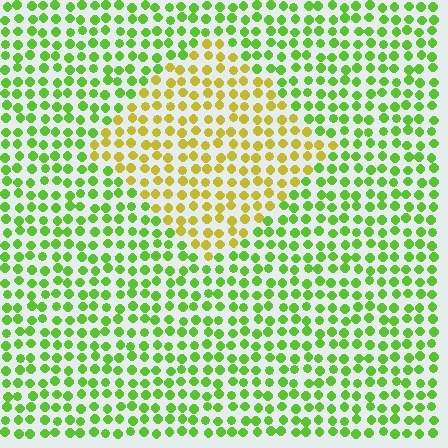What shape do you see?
I see a diamond.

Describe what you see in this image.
The image is filled with small lime elements in a uniform arrangement. A diamond-shaped region is visible where the elements are tinted to a slightly different hue, forming a subtle color boundary.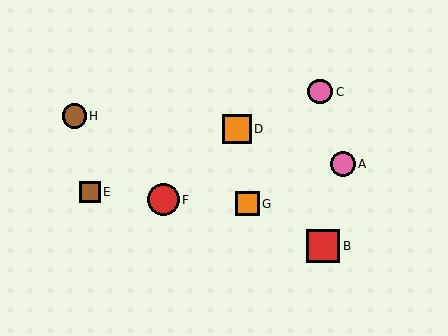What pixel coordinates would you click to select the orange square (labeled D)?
Click at (237, 129) to select the orange square D.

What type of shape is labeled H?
Shape H is a brown circle.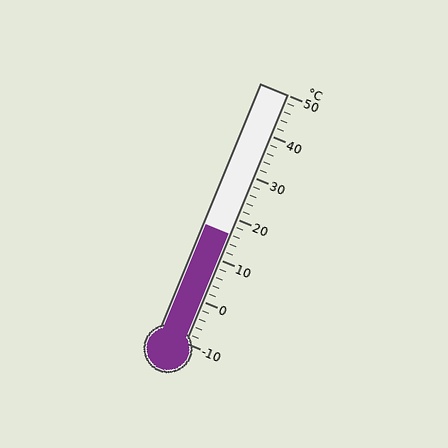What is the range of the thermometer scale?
The thermometer scale ranges from -10°C to 50°C.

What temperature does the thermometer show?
The thermometer shows approximately 16°C.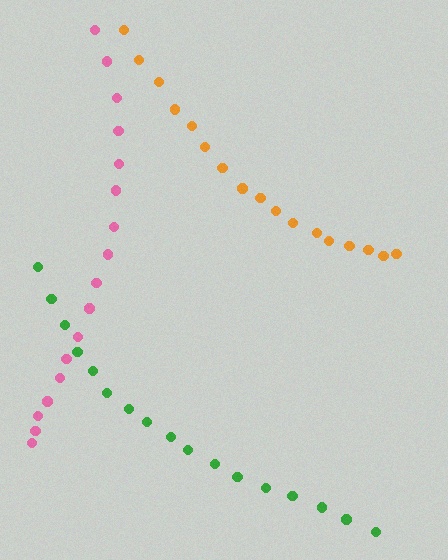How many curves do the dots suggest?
There are 3 distinct paths.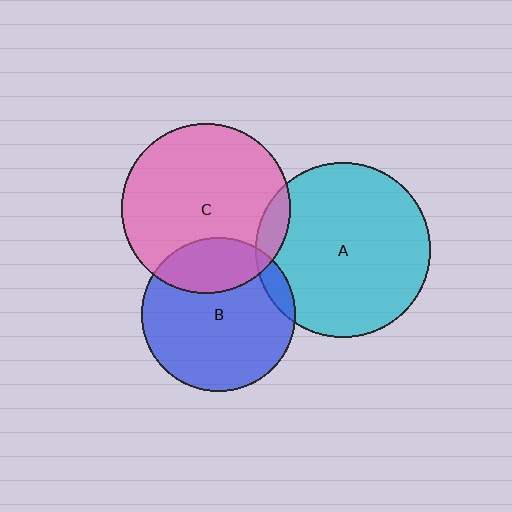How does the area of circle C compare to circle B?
Approximately 1.2 times.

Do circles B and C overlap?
Yes.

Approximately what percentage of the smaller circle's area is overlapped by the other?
Approximately 25%.